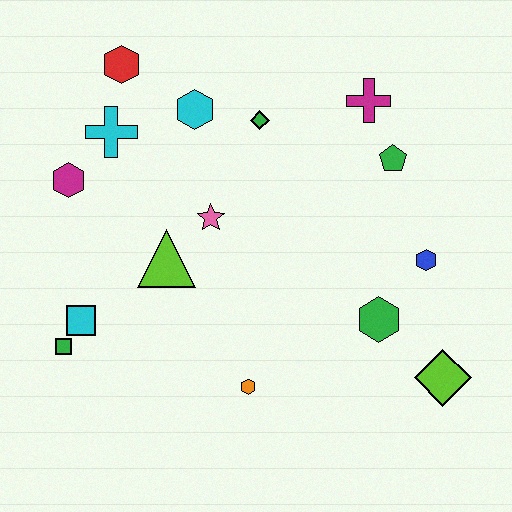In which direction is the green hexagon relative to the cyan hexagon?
The green hexagon is below the cyan hexagon.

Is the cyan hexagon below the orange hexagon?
No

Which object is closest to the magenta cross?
The green pentagon is closest to the magenta cross.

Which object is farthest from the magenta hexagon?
The lime diamond is farthest from the magenta hexagon.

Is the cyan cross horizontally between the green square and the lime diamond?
Yes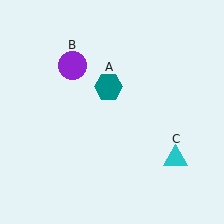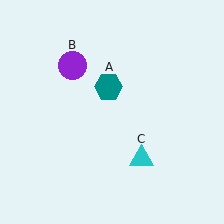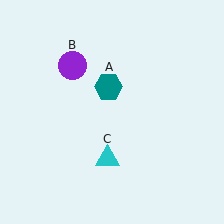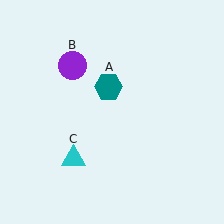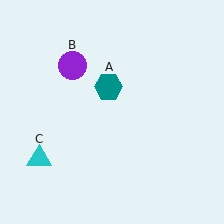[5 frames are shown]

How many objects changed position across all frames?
1 object changed position: cyan triangle (object C).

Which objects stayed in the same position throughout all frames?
Teal hexagon (object A) and purple circle (object B) remained stationary.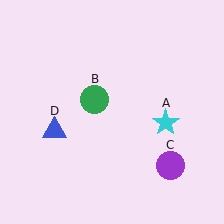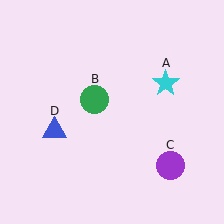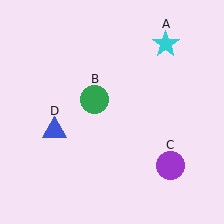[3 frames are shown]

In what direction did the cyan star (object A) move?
The cyan star (object A) moved up.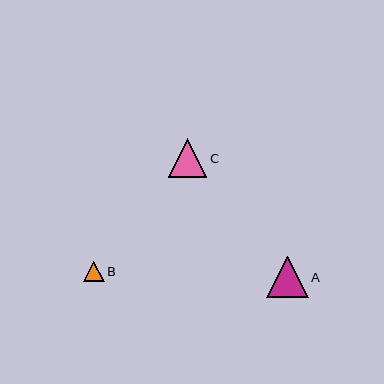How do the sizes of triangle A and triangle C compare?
Triangle A and triangle C are approximately the same size.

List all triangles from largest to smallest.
From largest to smallest: A, C, B.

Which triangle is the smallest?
Triangle B is the smallest with a size of approximately 20 pixels.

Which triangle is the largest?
Triangle A is the largest with a size of approximately 42 pixels.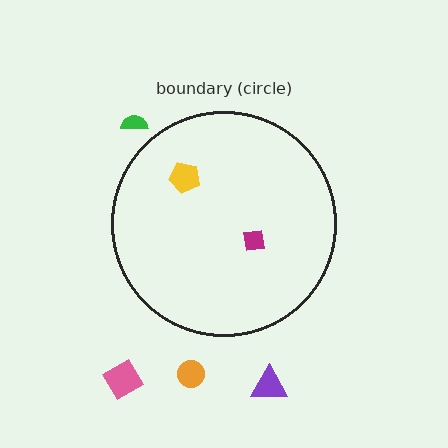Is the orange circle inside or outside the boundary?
Outside.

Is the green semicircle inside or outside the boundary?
Outside.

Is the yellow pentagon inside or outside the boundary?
Inside.